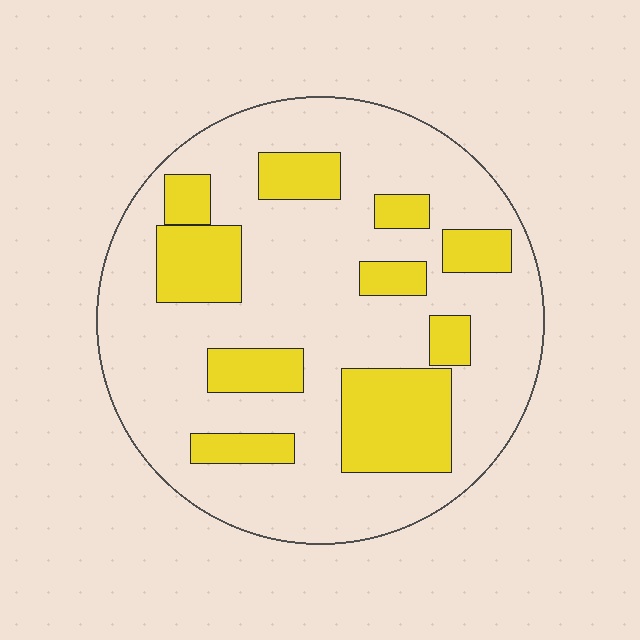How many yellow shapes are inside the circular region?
10.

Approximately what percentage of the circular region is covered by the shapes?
Approximately 25%.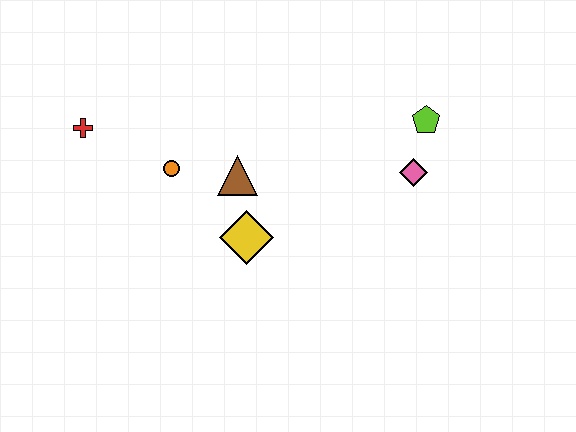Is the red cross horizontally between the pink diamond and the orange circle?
No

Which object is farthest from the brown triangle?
The lime pentagon is farthest from the brown triangle.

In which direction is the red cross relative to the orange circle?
The red cross is to the left of the orange circle.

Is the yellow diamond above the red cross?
No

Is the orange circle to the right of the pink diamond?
No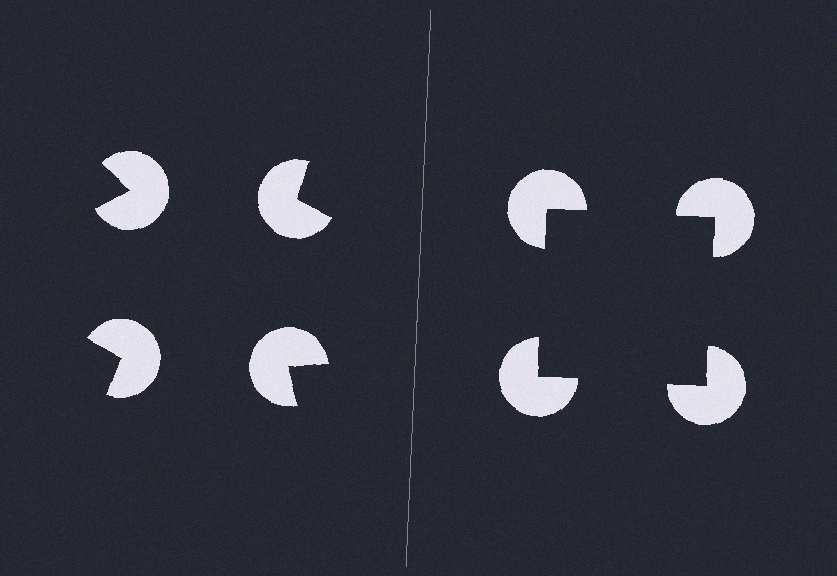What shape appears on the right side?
An illusory square.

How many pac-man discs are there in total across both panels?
8 — 4 on each side.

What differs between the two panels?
The pac-man discs are positioned identically on both sides; only the wedge orientations differ. On the right they align to a square; on the left they are misaligned.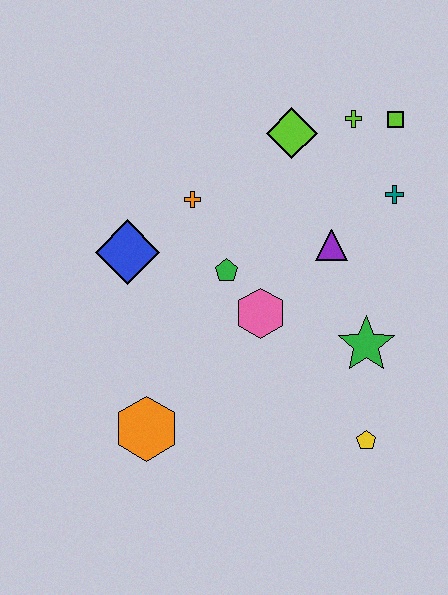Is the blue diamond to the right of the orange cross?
No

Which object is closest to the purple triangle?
The teal cross is closest to the purple triangle.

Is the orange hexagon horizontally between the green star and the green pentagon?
No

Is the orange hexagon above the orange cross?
No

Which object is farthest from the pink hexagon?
The lime square is farthest from the pink hexagon.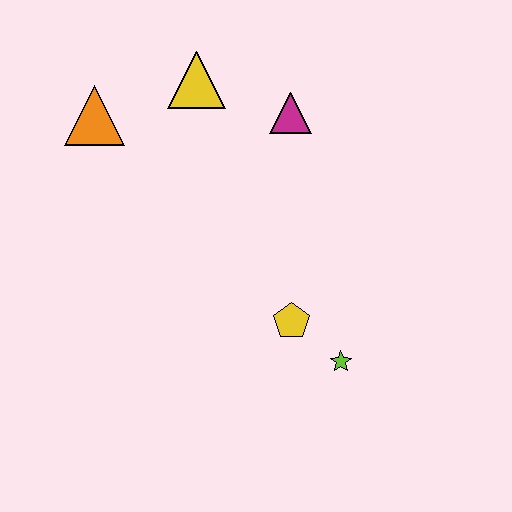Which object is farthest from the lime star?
The orange triangle is farthest from the lime star.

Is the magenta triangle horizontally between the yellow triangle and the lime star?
Yes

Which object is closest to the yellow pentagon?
The lime star is closest to the yellow pentagon.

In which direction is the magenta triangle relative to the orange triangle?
The magenta triangle is to the right of the orange triangle.